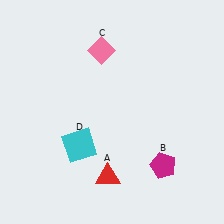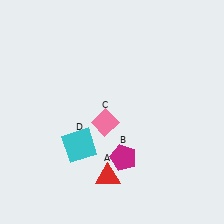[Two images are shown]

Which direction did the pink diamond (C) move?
The pink diamond (C) moved down.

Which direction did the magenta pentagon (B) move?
The magenta pentagon (B) moved left.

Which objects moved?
The objects that moved are: the magenta pentagon (B), the pink diamond (C).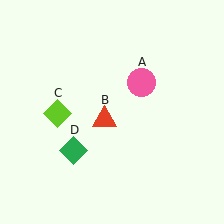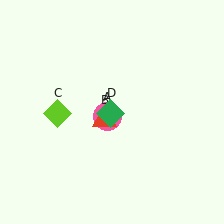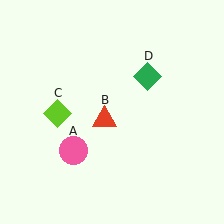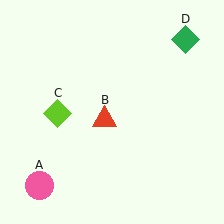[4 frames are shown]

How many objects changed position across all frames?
2 objects changed position: pink circle (object A), green diamond (object D).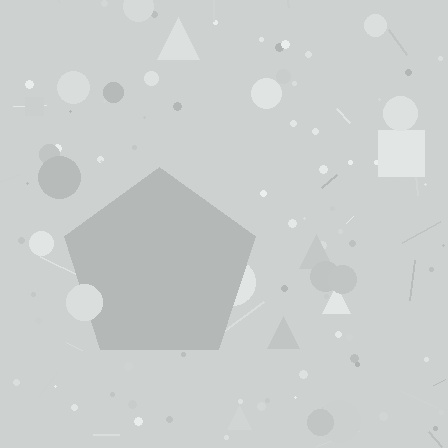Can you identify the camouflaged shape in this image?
The camouflaged shape is a pentagon.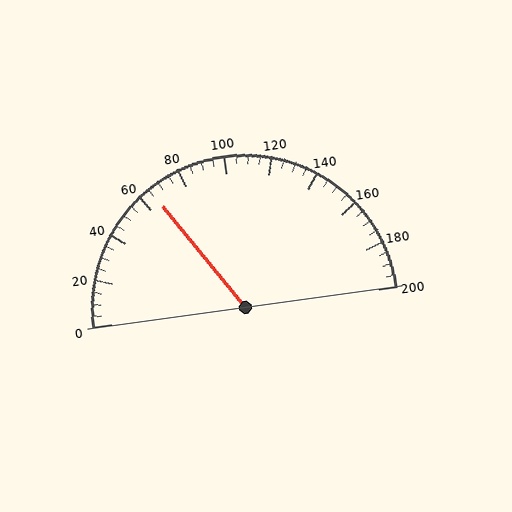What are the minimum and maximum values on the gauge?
The gauge ranges from 0 to 200.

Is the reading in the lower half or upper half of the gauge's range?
The reading is in the lower half of the range (0 to 200).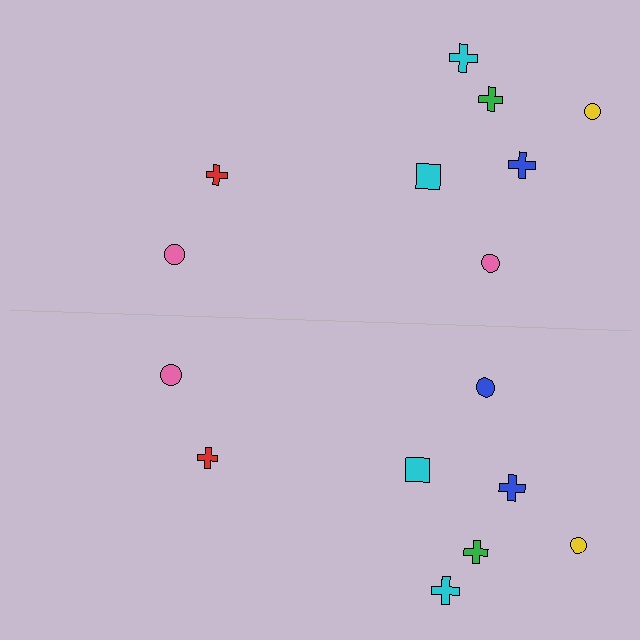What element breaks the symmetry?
The blue circle on the bottom side breaks the symmetry — its mirror counterpart is pink.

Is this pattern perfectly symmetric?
No, the pattern is not perfectly symmetric. The blue circle on the bottom side breaks the symmetry — its mirror counterpart is pink.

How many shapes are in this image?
There are 16 shapes in this image.